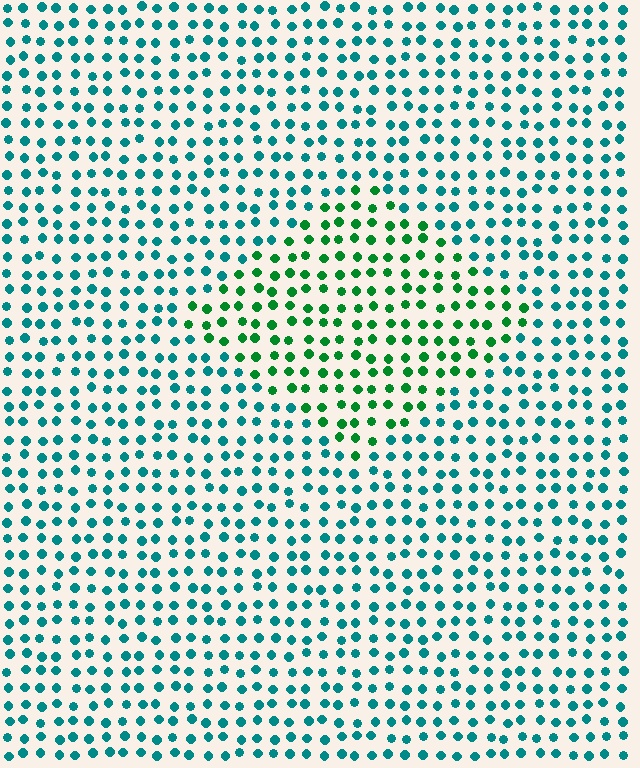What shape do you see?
I see a diamond.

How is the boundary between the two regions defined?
The boundary is defined purely by a slight shift in hue (about 42 degrees). Spacing, size, and orientation are identical on both sides.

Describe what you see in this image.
The image is filled with small teal elements in a uniform arrangement. A diamond-shaped region is visible where the elements are tinted to a slightly different hue, forming a subtle color boundary.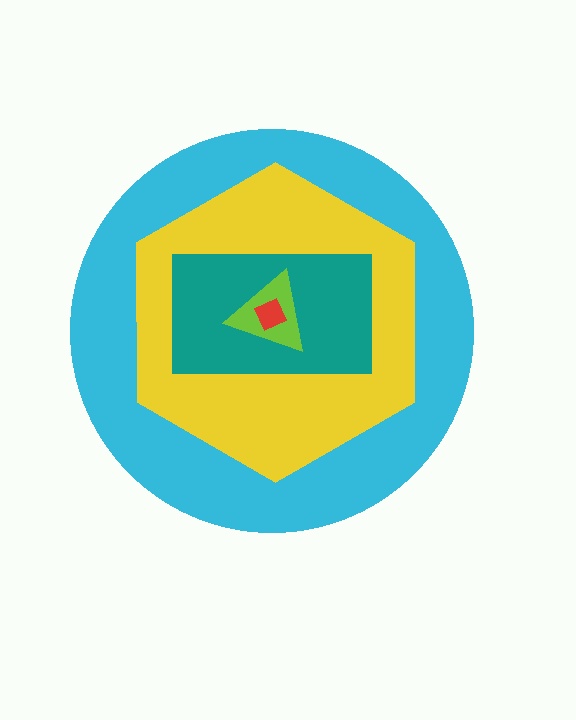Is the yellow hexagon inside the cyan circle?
Yes.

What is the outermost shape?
The cyan circle.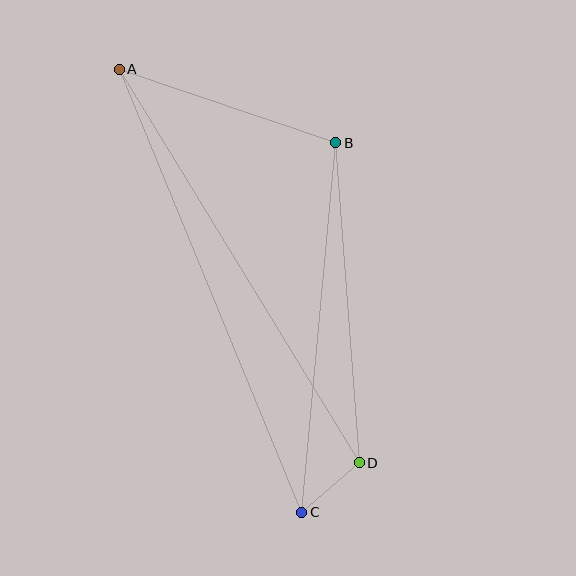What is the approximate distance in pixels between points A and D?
The distance between A and D is approximately 461 pixels.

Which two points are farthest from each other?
Points A and C are farthest from each other.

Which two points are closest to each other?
Points C and D are closest to each other.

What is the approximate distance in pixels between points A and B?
The distance between A and B is approximately 229 pixels.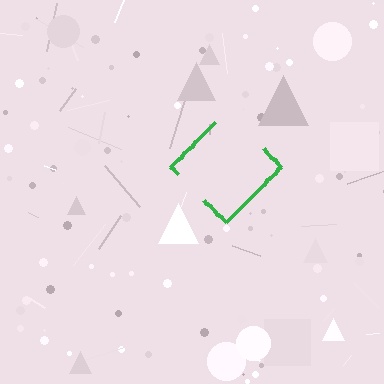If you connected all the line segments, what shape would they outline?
They would outline a diamond.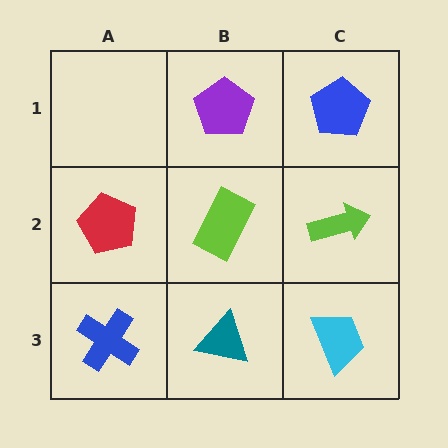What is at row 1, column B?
A purple pentagon.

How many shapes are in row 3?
3 shapes.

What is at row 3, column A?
A blue cross.